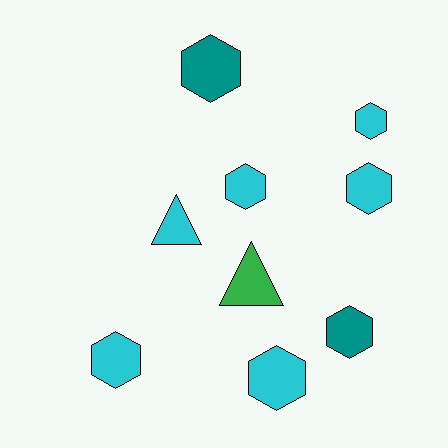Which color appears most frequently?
Cyan, with 6 objects.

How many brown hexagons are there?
There are no brown hexagons.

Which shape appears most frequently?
Hexagon, with 7 objects.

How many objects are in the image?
There are 9 objects.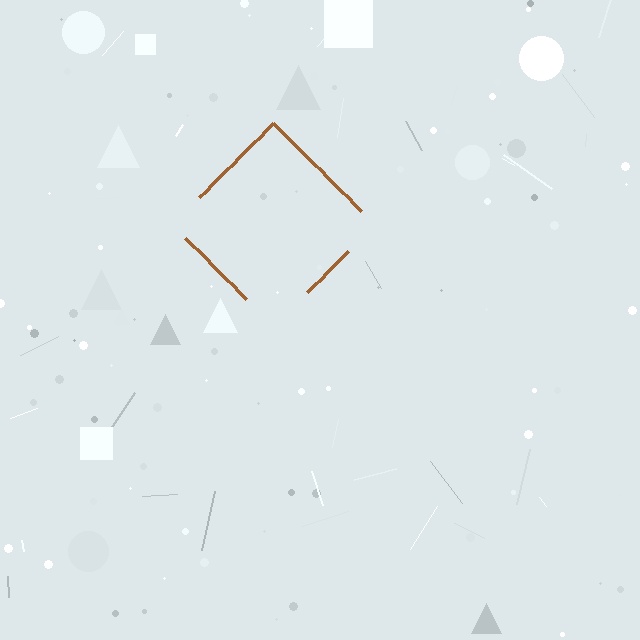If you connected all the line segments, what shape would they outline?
They would outline a diamond.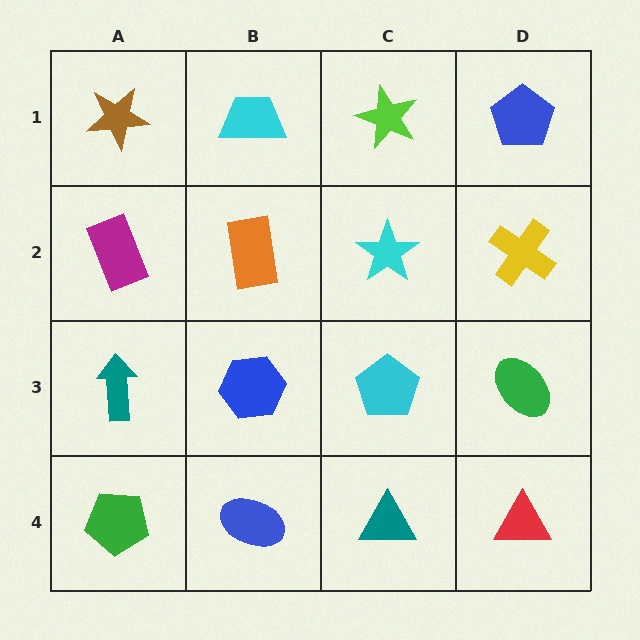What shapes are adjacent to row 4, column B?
A blue hexagon (row 3, column B), a green pentagon (row 4, column A), a teal triangle (row 4, column C).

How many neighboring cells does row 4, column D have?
2.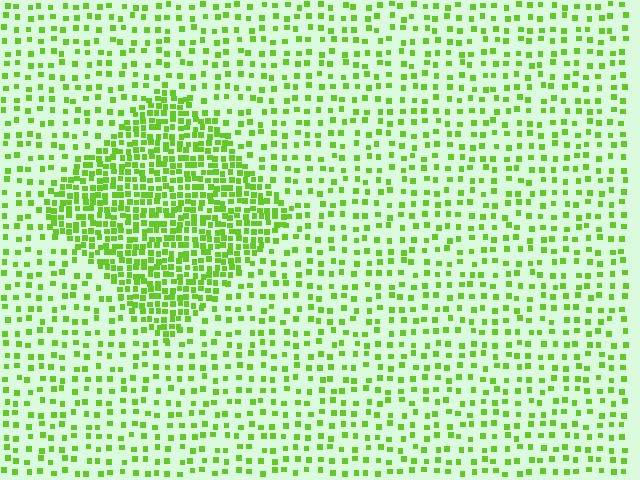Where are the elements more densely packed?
The elements are more densely packed inside the diamond boundary.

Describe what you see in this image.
The image contains small lime elements arranged at two different densities. A diamond-shaped region is visible where the elements are more densely packed than the surrounding area.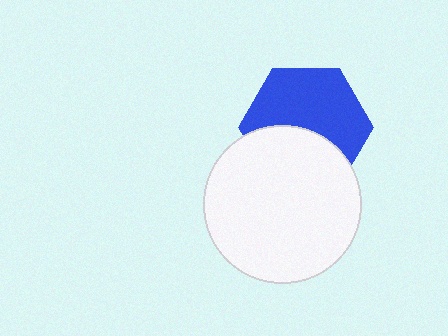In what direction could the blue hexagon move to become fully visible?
The blue hexagon could move up. That would shift it out from behind the white circle entirely.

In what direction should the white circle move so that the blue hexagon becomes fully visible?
The white circle should move down. That is the shortest direction to clear the overlap and leave the blue hexagon fully visible.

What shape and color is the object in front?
The object in front is a white circle.